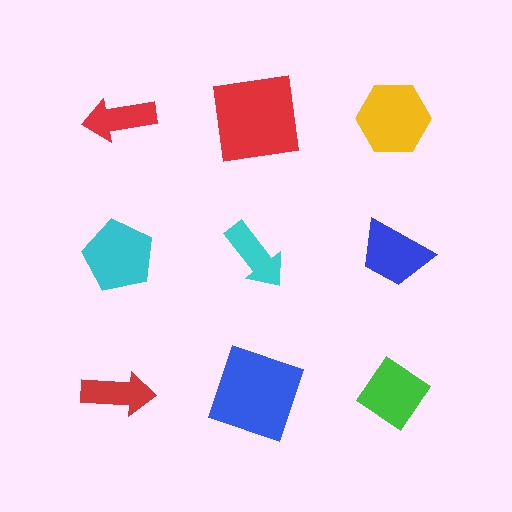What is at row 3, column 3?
A green diamond.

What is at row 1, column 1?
A red arrow.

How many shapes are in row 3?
3 shapes.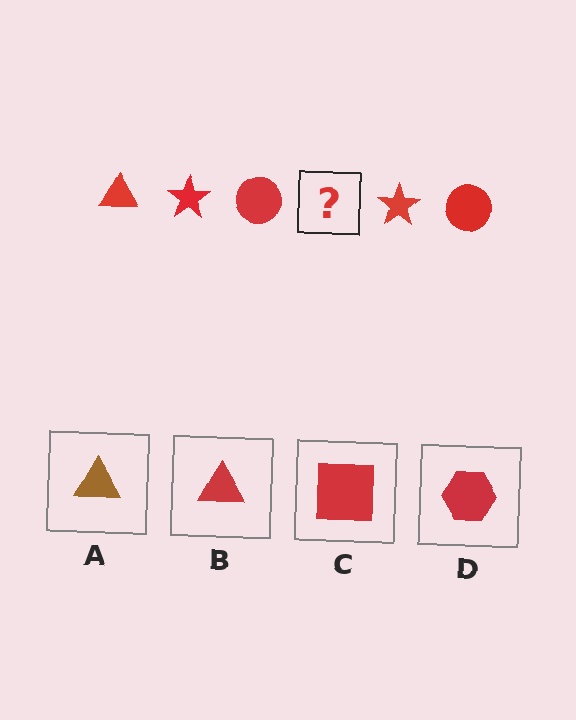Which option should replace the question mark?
Option B.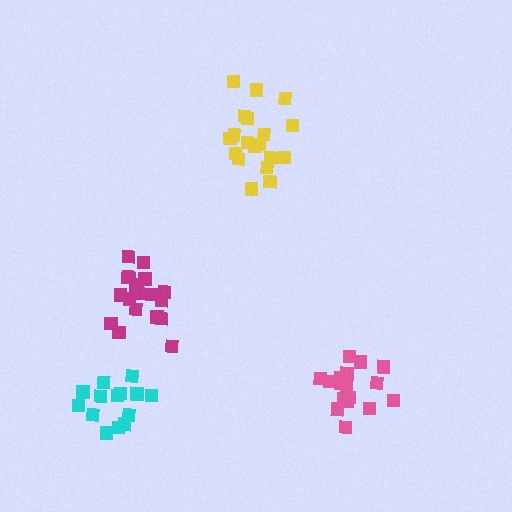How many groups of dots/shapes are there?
There are 4 groups.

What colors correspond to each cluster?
The clusters are colored: pink, cyan, magenta, yellow.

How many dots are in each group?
Group 1: 18 dots, Group 2: 14 dots, Group 3: 19 dots, Group 4: 19 dots (70 total).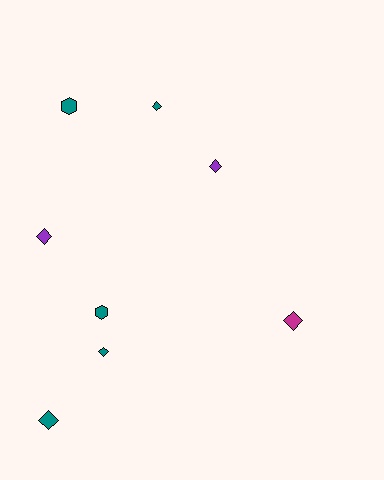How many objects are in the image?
There are 8 objects.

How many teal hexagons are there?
There are 2 teal hexagons.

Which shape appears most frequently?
Diamond, with 6 objects.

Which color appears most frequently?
Teal, with 5 objects.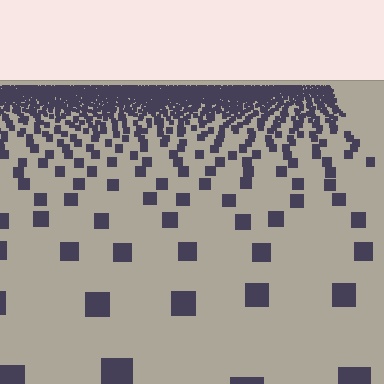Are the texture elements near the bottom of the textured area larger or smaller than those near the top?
Larger. Near the bottom, elements are closer to the viewer and appear at a bigger on-screen size.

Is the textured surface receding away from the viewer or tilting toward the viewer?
The surface is receding away from the viewer. Texture elements get smaller and denser toward the top.